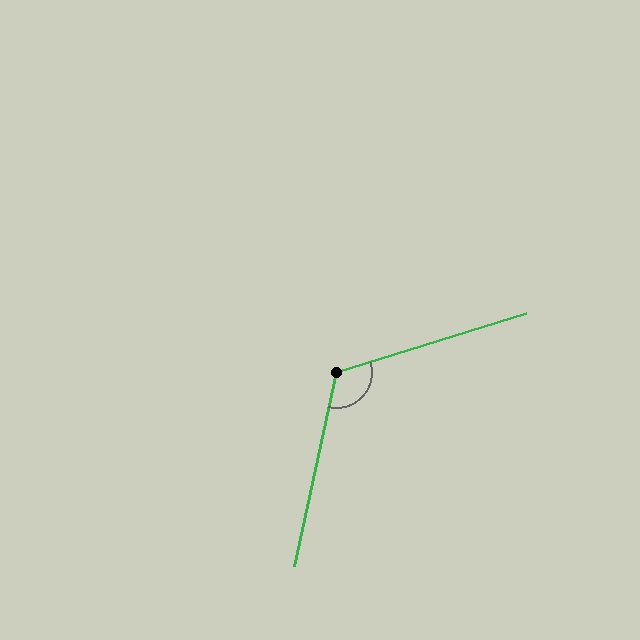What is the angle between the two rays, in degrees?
Approximately 120 degrees.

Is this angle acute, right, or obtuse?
It is obtuse.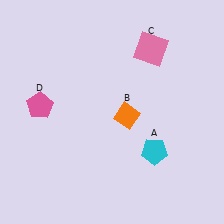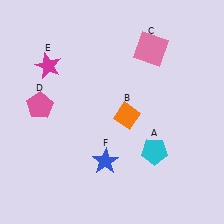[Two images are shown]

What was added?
A magenta star (E), a blue star (F) were added in Image 2.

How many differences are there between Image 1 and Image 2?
There are 2 differences between the two images.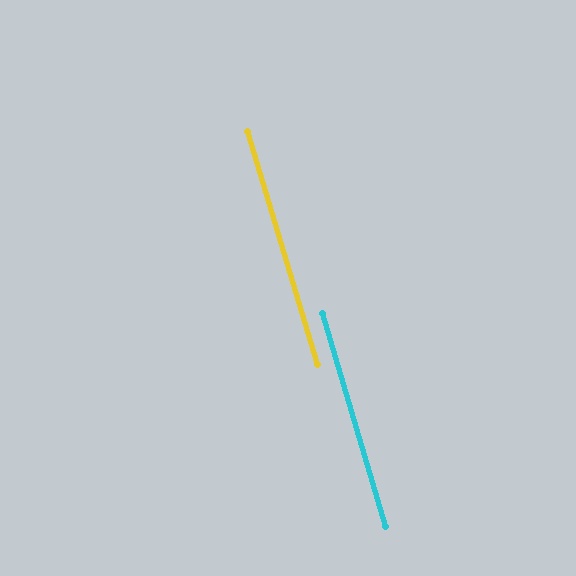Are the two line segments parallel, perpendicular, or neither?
Parallel — their directions differ by only 0.1°.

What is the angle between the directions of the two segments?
Approximately 0 degrees.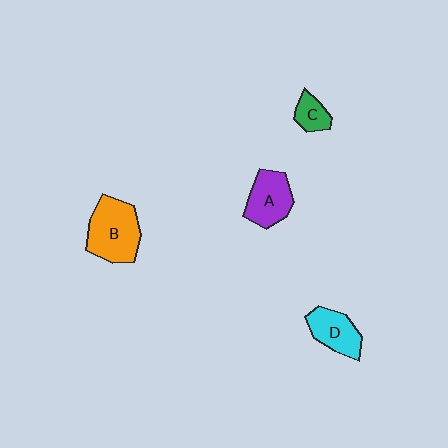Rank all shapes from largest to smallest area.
From largest to smallest: B (orange), A (purple), D (cyan), C (green).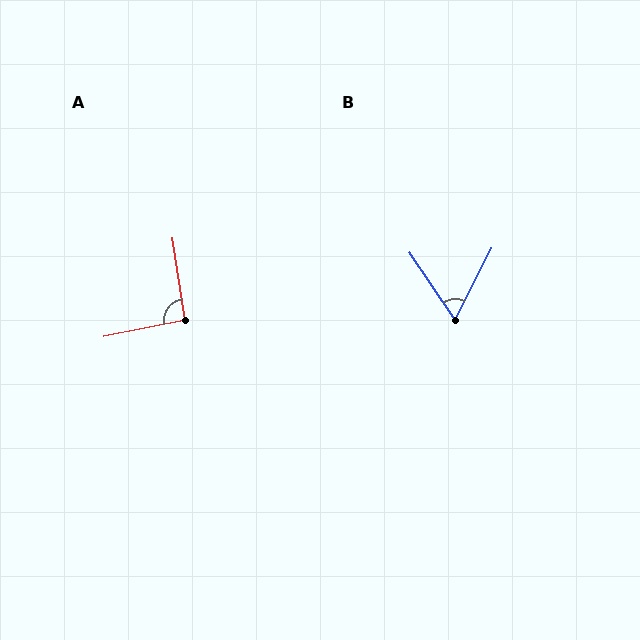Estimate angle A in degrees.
Approximately 93 degrees.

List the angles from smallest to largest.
B (60°), A (93°).